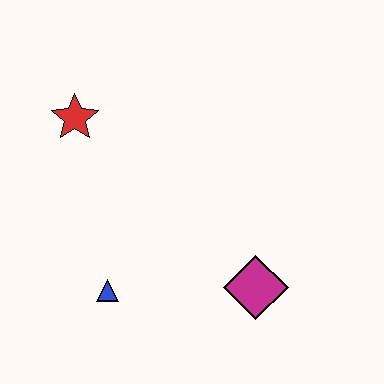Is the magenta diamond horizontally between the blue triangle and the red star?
No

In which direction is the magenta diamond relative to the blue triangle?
The magenta diamond is to the right of the blue triangle.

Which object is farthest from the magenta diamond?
The red star is farthest from the magenta diamond.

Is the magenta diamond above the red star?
No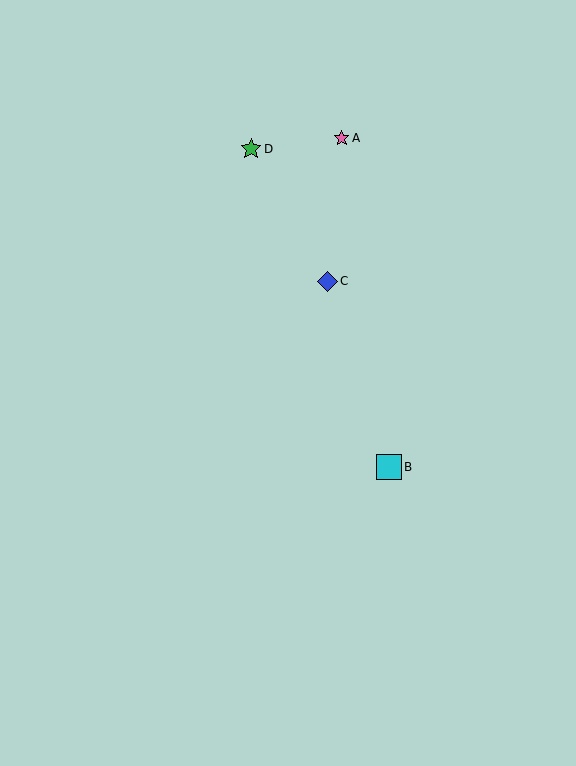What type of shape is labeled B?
Shape B is a cyan square.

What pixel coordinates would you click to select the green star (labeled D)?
Click at (251, 149) to select the green star D.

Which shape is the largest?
The cyan square (labeled B) is the largest.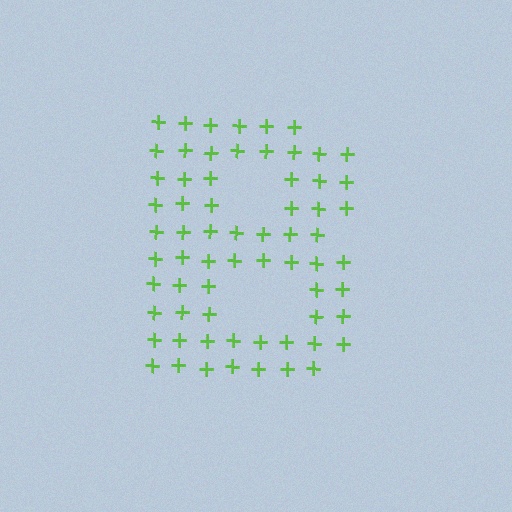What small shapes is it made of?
It is made of small plus signs.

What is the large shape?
The large shape is the letter B.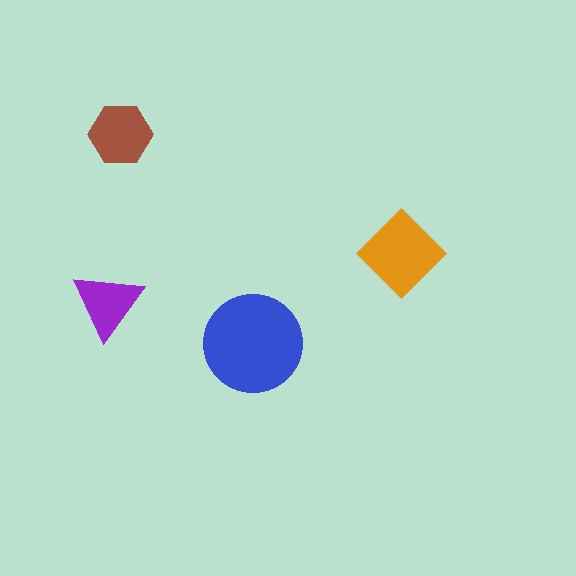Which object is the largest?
The blue circle.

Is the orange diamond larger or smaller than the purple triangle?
Larger.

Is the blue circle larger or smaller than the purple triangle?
Larger.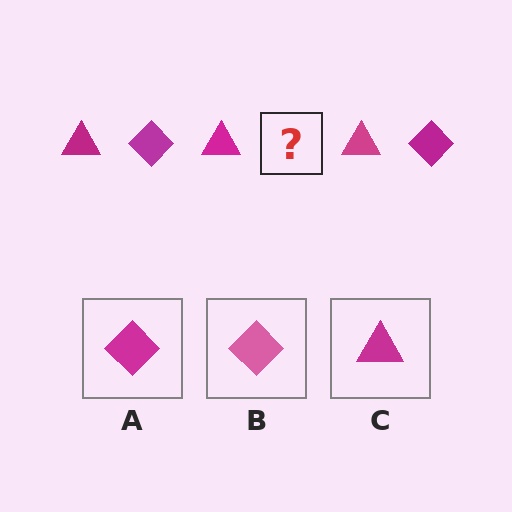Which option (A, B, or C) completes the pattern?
A.